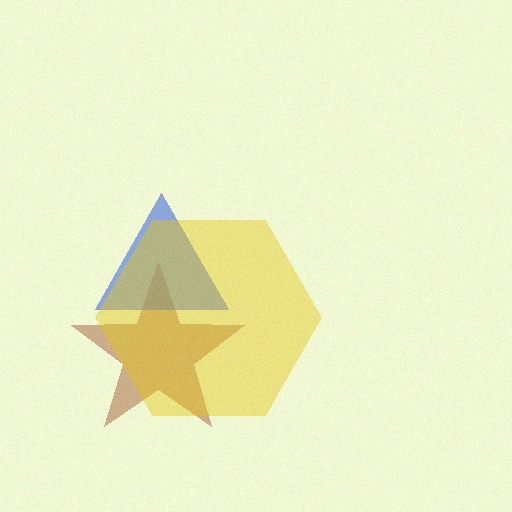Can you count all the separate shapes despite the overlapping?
Yes, there are 3 separate shapes.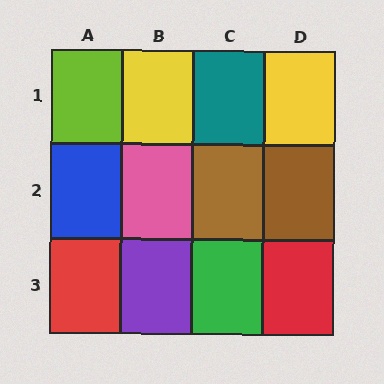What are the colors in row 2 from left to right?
Blue, pink, brown, brown.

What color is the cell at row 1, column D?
Yellow.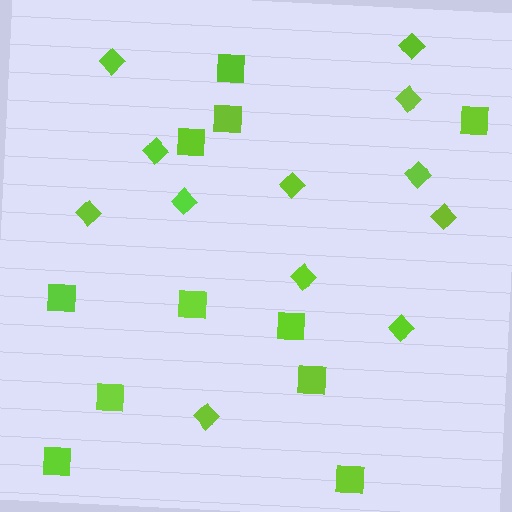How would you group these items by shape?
There are 2 groups: one group of diamonds (12) and one group of squares (11).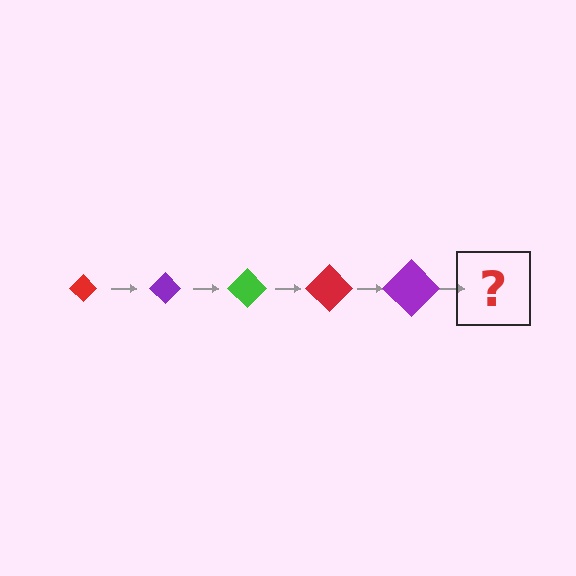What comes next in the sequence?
The next element should be a green diamond, larger than the previous one.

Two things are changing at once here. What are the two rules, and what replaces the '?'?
The two rules are that the diamond grows larger each step and the color cycles through red, purple, and green. The '?' should be a green diamond, larger than the previous one.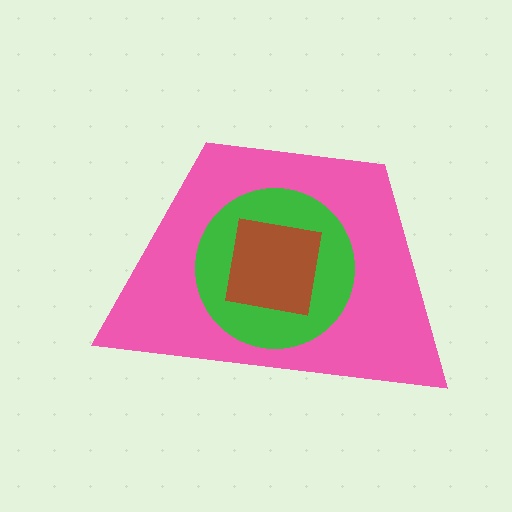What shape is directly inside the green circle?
The brown square.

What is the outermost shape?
The pink trapezoid.